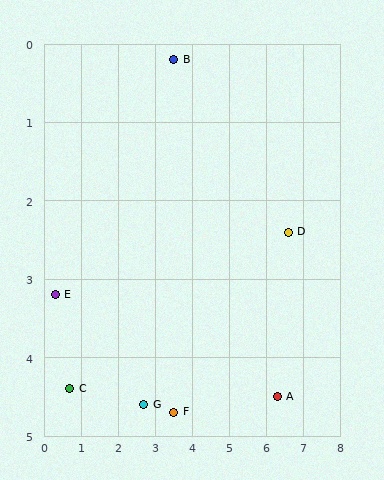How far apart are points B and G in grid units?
Points B and G are about 4.5 grid units apart.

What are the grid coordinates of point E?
Point E is at approximately (0.3, 3.2).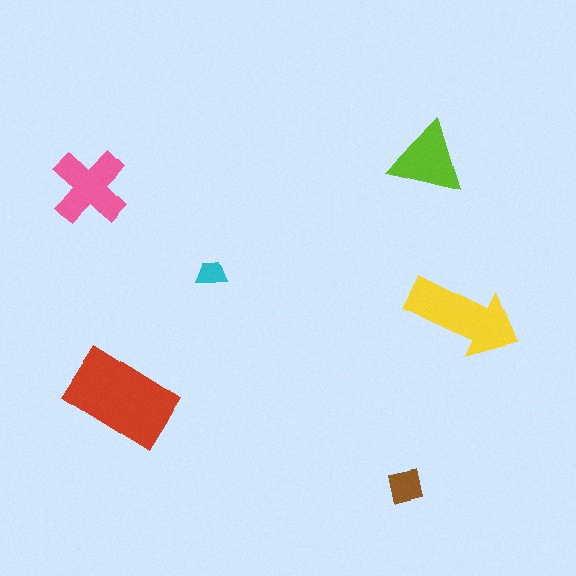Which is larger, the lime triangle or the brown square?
The lime triangle.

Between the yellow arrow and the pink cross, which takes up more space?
The yellow arrow.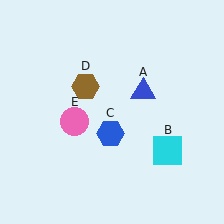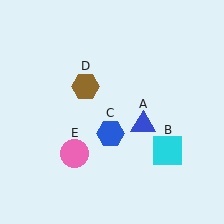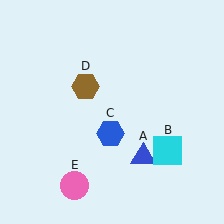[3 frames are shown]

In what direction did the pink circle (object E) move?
The pink circle (object E) moved down.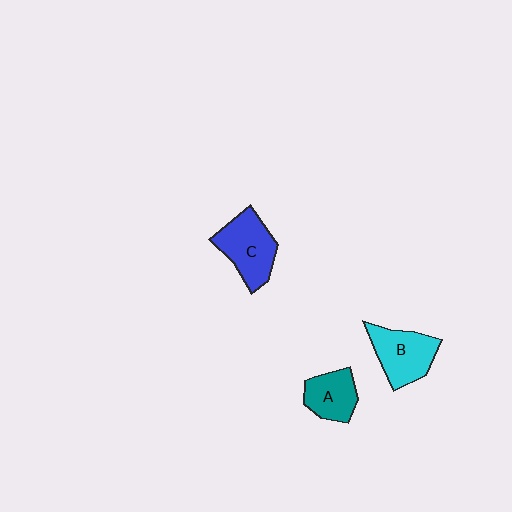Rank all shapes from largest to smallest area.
From largest to smallest: C (blue), B (cyan), A (teal).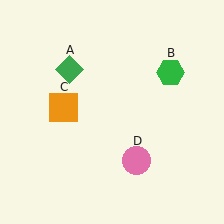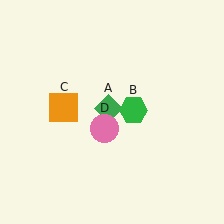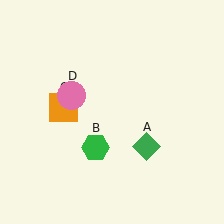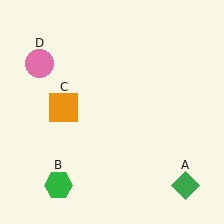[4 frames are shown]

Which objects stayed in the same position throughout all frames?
Orange square (object C) remained stationary.